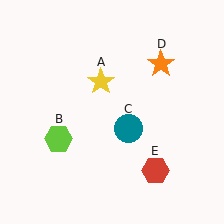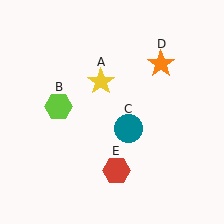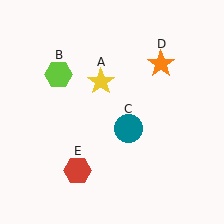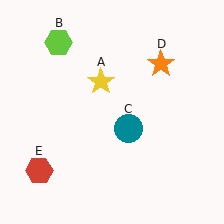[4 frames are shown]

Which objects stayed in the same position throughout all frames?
Yellow star (object A) and teal circle (object C) and orange star (object D) remained stationary.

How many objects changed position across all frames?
2 objects changed position: lime hexagon (object B), red hexagon (object E).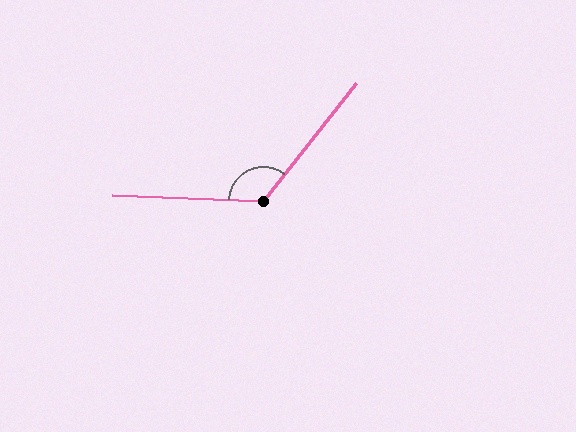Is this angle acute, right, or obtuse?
It is obtuse.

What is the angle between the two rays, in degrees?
Approximately 126 degrees.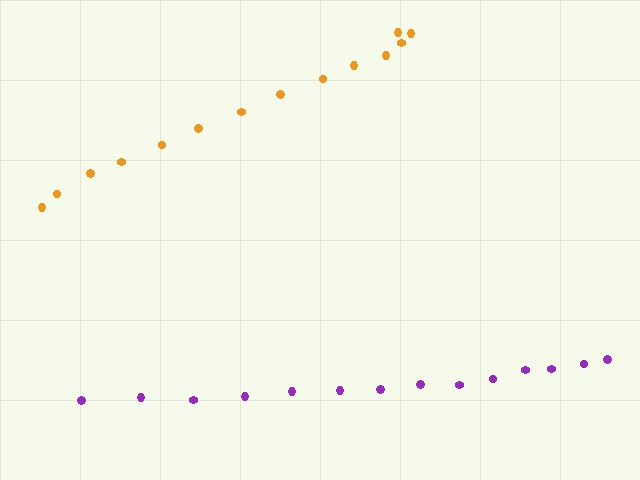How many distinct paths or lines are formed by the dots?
There are 2 distinct paths.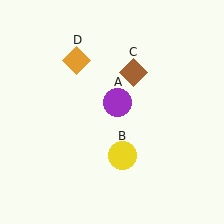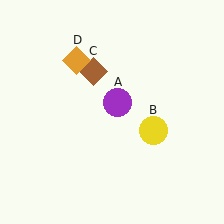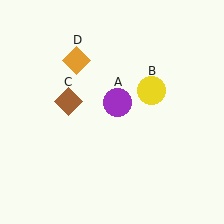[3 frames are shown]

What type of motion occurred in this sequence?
The yellow circle (object B), brown diamond (object C) rotated counterclockwise around the center of the scene.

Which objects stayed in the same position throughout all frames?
Purple circle (object A) and orange diamond (object D) remained stationary.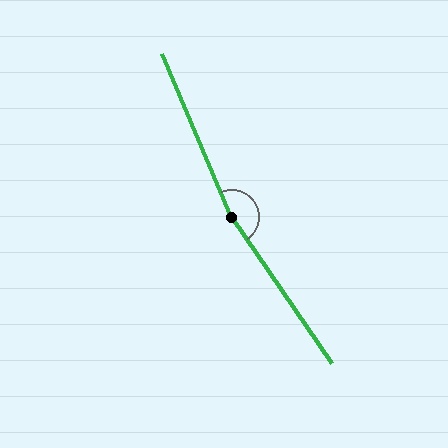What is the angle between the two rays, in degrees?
Approximately 169 degrees.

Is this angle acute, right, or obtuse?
It is obtuse.